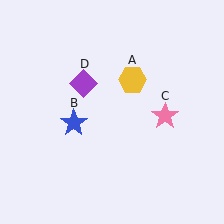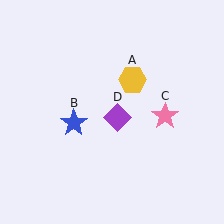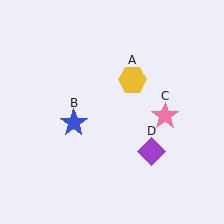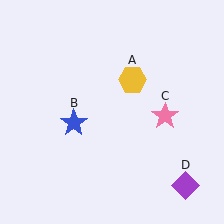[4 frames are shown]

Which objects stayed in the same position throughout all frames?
Yellow hexagon (object A) and blue star (object B) and pink star (object C) remained stationary.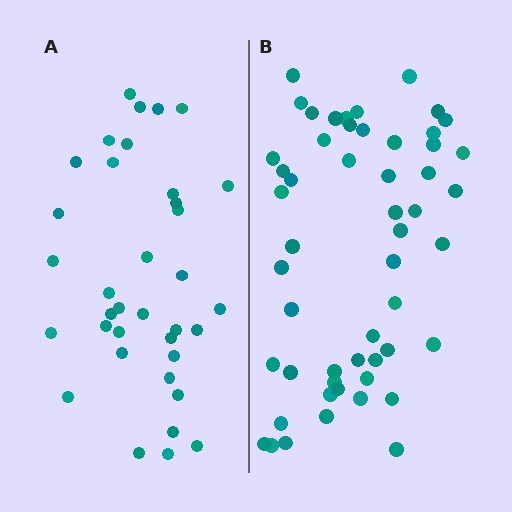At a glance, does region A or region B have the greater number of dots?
Region B (the right region) has more dots.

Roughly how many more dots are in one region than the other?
Region B has approximately 15 more dots than region A.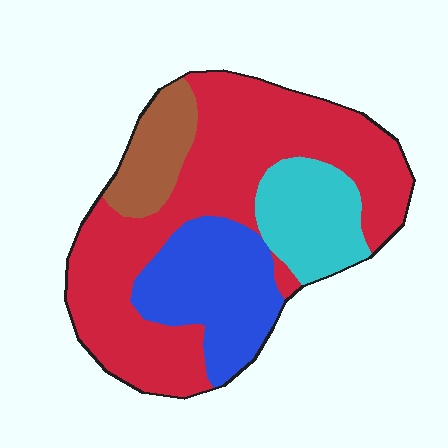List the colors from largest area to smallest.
From largest to smallest: red, blue, cyan, brown.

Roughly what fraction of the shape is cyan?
Cyan covers roughly 15% of the shape.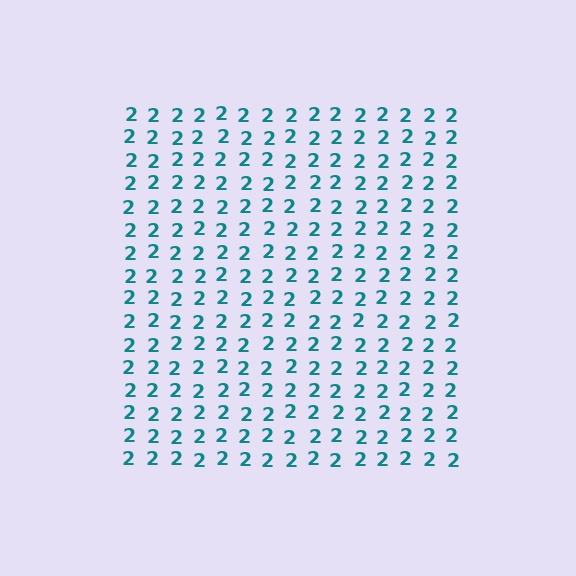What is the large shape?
The large shape is a square.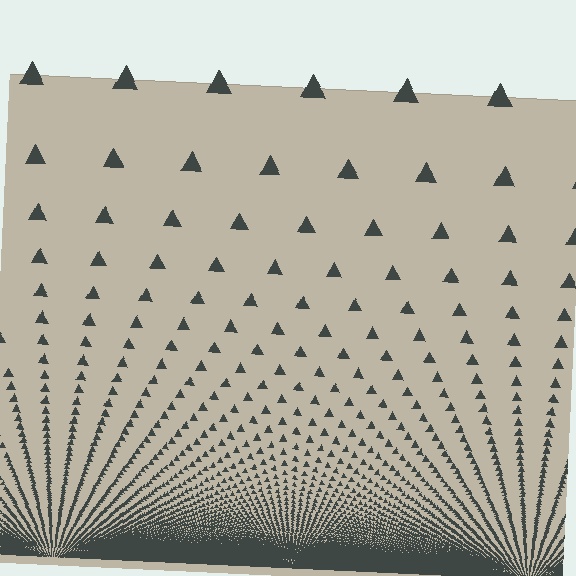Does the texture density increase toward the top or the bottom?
Density increases toward the bottom.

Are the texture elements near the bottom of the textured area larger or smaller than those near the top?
Smaller. The gradient is inverted — elements near the bottom are smaller and denser.